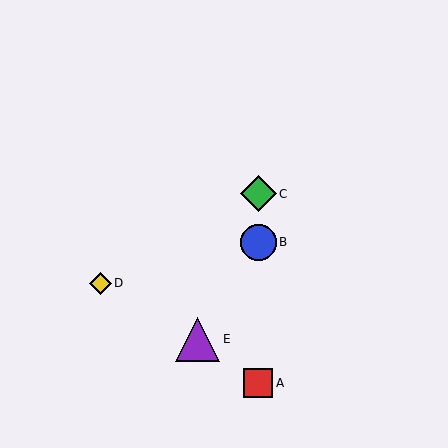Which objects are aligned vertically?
Objects A, B, C are aligned vertically.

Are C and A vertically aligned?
Yes, both are at x≈258.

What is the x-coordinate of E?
Object E is at x≈198.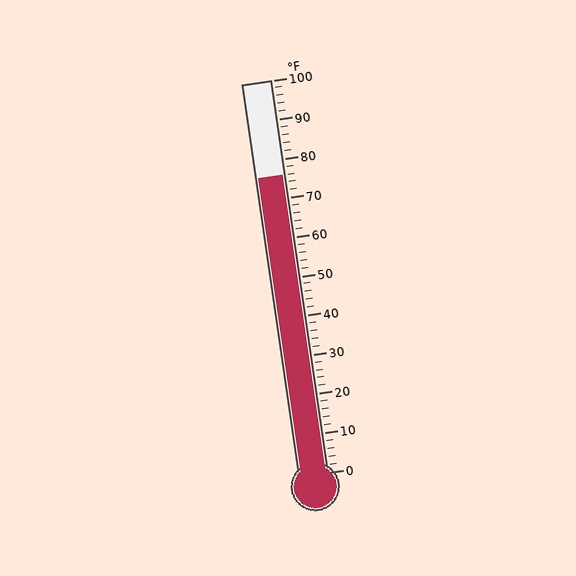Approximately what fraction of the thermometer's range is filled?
The thermometer is filled to approximately 75% of its range.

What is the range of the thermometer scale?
The thermometer scale ranges from 0°F to 100°F.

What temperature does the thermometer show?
The thermometer shows approximately 76°F.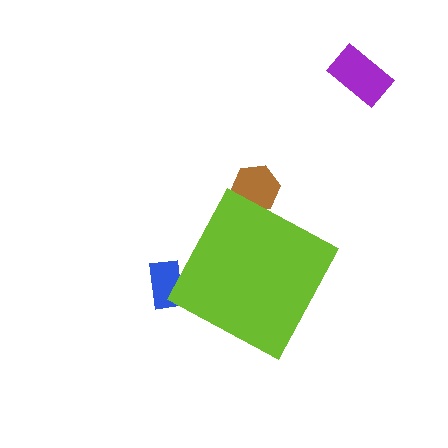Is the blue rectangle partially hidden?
Yes, the blue rectangle is partially hidden behind the lime diamond.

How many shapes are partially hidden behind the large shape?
2 shapes are partially hidden.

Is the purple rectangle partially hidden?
No, the purple rectangle is fully visible.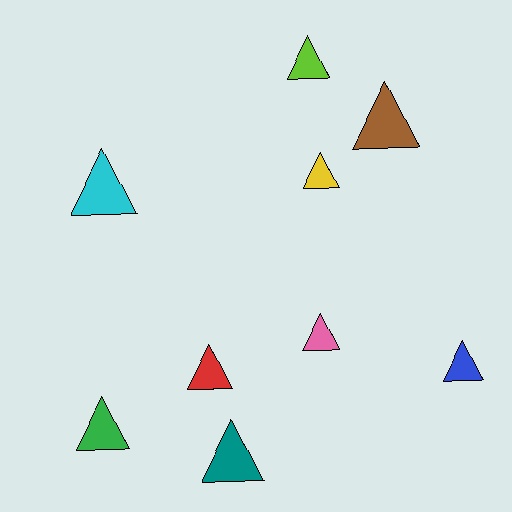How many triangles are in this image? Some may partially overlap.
There are 9 triangles.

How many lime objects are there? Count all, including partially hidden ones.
There is 1 lime object.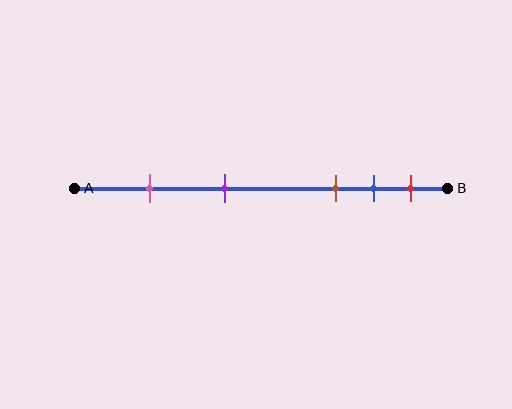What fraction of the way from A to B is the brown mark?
The brown mark is approximately 70% (0.7) of the way from A to B.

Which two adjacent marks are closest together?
The blue and red marks are the closest adjacent pair.